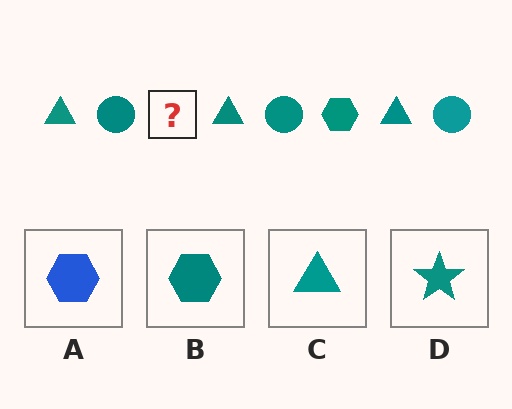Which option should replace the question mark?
Option B.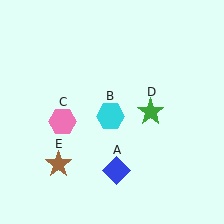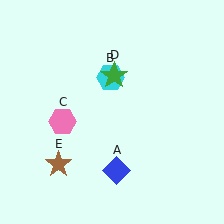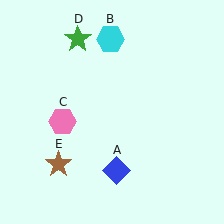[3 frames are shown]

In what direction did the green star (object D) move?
The green star (object D) moved up and to the left.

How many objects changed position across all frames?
2 objects changed position: cyan hexagon (object B), green star (object D).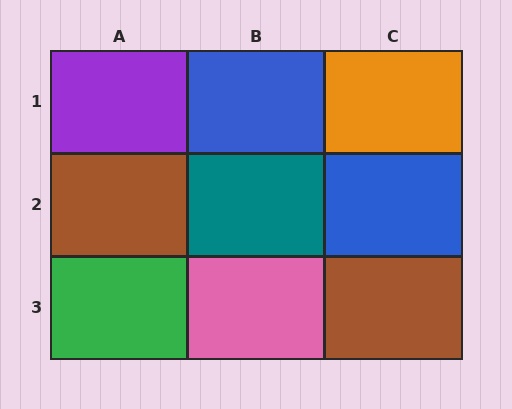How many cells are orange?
1 cell is orange.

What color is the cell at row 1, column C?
Orange.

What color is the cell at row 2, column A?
Brown.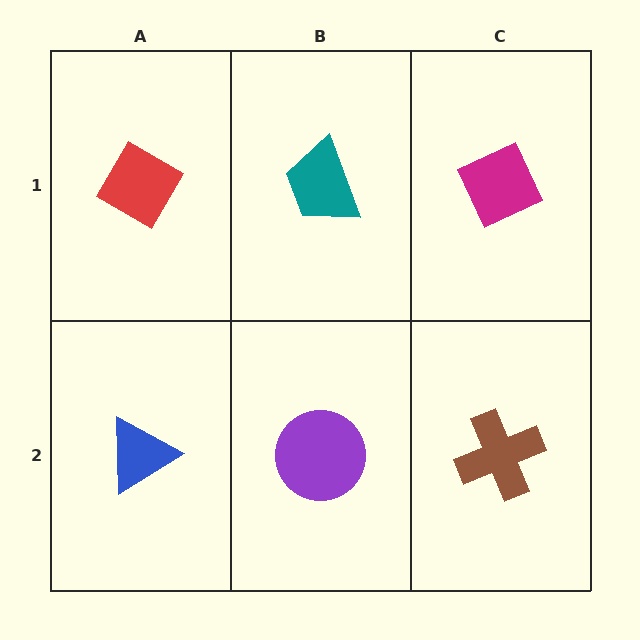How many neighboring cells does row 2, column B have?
3.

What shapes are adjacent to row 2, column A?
A red diamond (row 1, column A), a purple circle (row 2, column B).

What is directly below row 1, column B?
A purple circle.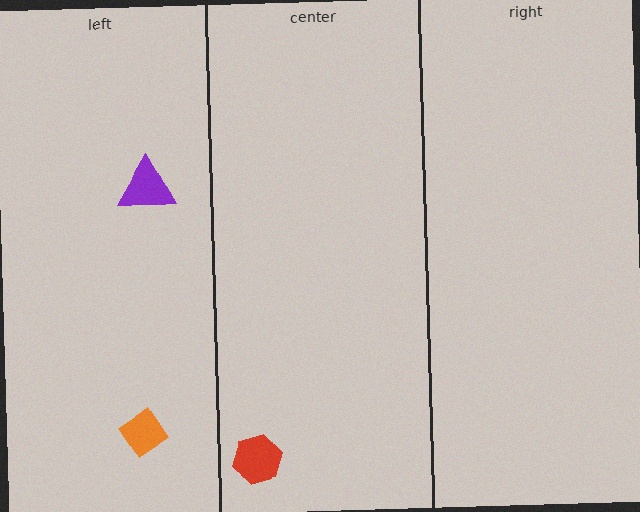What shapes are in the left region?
The orange diamond, the purple triangle.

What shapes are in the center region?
The red hexagon.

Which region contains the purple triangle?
The left region.